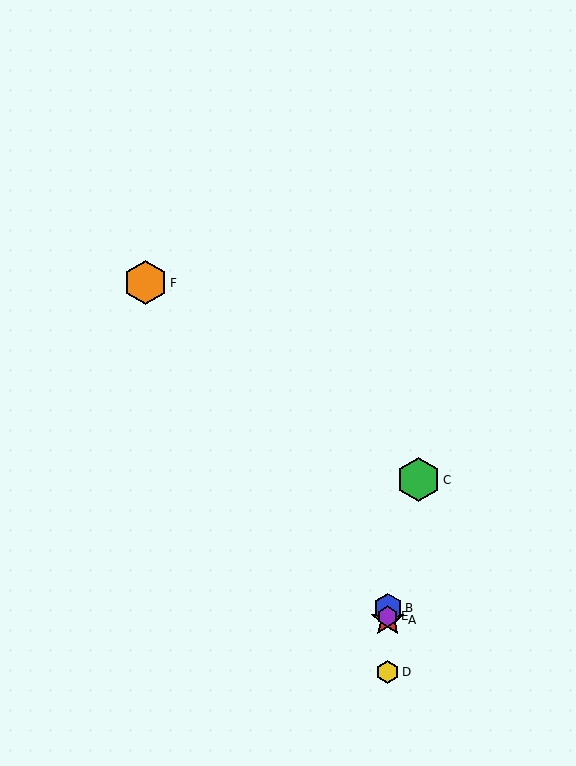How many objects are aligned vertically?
4 objects (A, B, D, E) are aligned vertically.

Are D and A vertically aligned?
Yes, both are at x≈388.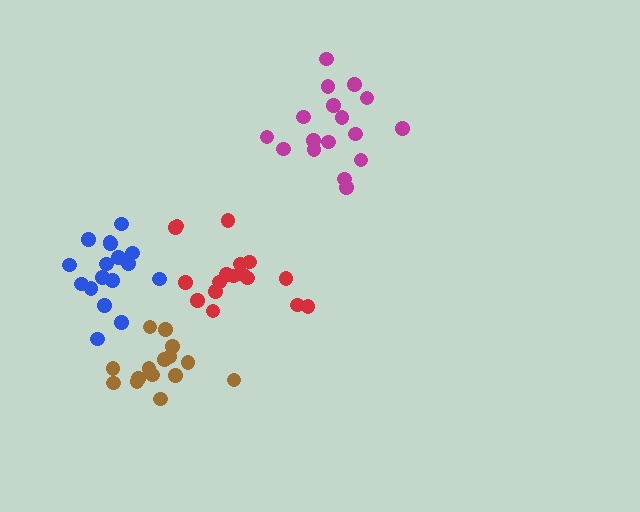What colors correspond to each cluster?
The clusters are colored: red, magenta, brown, blue.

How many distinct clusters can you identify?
There are 4 distinct clusters.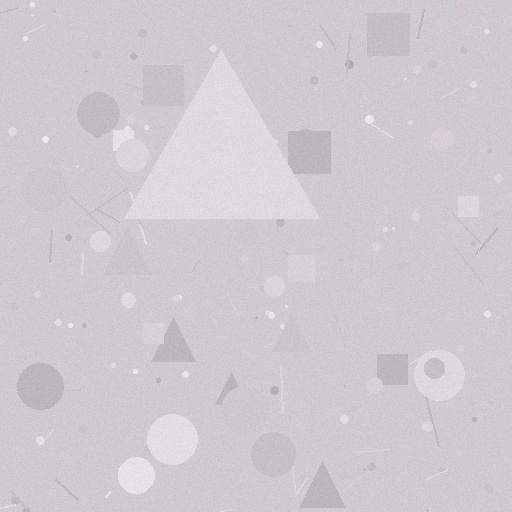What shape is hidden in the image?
A triangle is hidden in the image.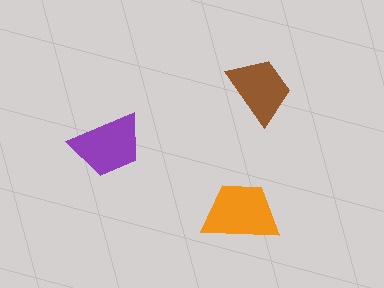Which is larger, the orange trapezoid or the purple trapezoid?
The orange one.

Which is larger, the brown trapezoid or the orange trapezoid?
The orange one.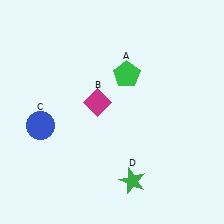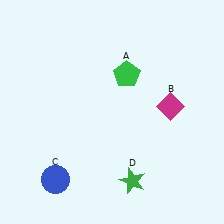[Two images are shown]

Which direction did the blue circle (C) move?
The blue circle (C) moved down.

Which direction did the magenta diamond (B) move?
The magenta diamond (B) moved right.